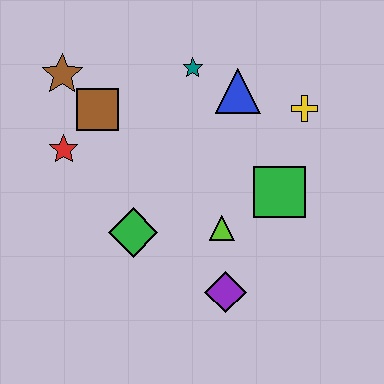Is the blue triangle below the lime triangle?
No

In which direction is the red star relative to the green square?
The red star is to the left of the green square.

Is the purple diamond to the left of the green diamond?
No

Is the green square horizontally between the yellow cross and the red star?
Yes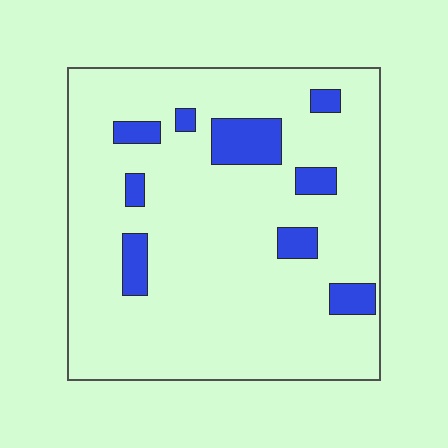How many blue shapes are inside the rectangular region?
9.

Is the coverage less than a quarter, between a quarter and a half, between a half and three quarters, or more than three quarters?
Less than a quarter.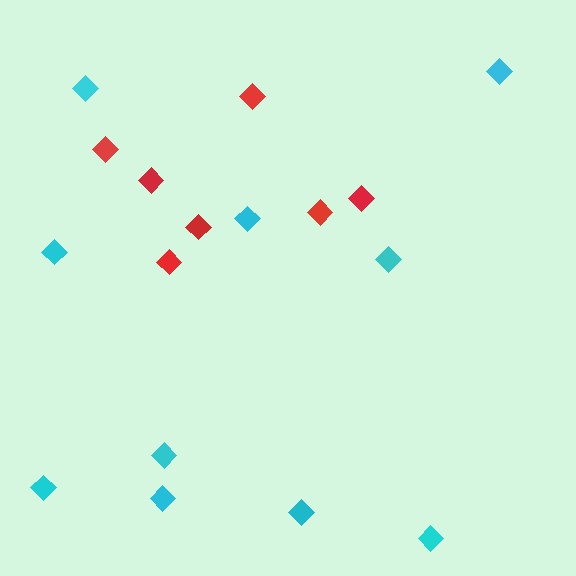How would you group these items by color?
There are 2 groups: one group of red diamonds (7) and one group of cyan diamonds (10).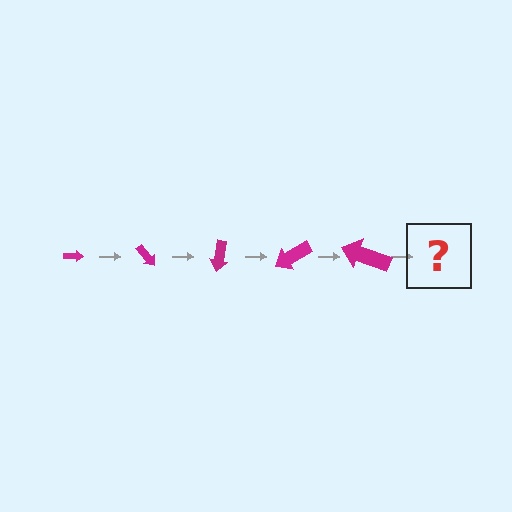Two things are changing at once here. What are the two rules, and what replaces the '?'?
The two rules are that the arrow grows larger each step and it rotates 50 degrees each step. The '?' should be an arrow, larger than the previous one and rotated 250 degrees from the start.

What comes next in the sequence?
The next element should be an arrow, larger than the previous one and rotated 250 degrees from the start.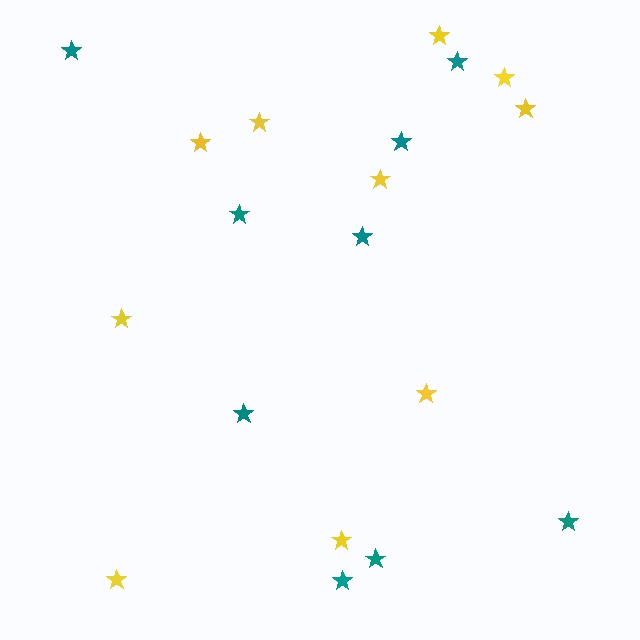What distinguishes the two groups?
There are 2 groups: one group of yellow stars (10) and one group of teal stars (9).